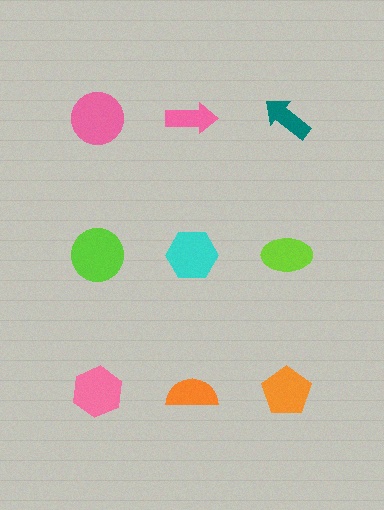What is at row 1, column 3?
A teal arrow.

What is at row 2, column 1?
A lime circle.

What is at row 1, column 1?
A pink circle.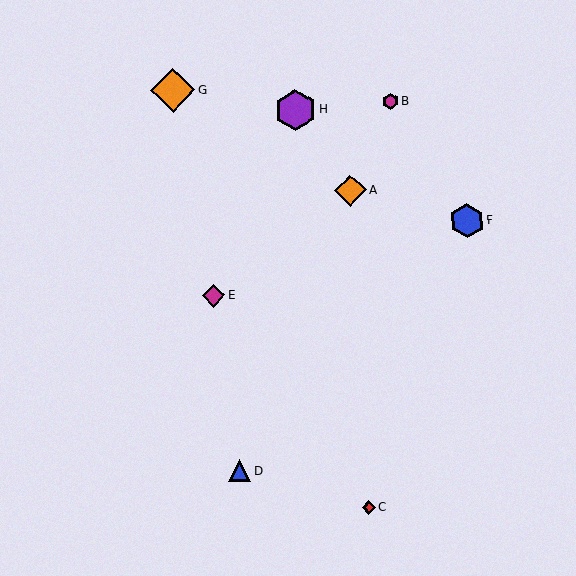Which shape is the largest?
The orange diamond (labeled G) is the largest.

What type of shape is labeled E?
Shape E is a magenta diamond.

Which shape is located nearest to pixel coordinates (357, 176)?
The orange diamond (labeled A) at (350, 190) is nearest to that location.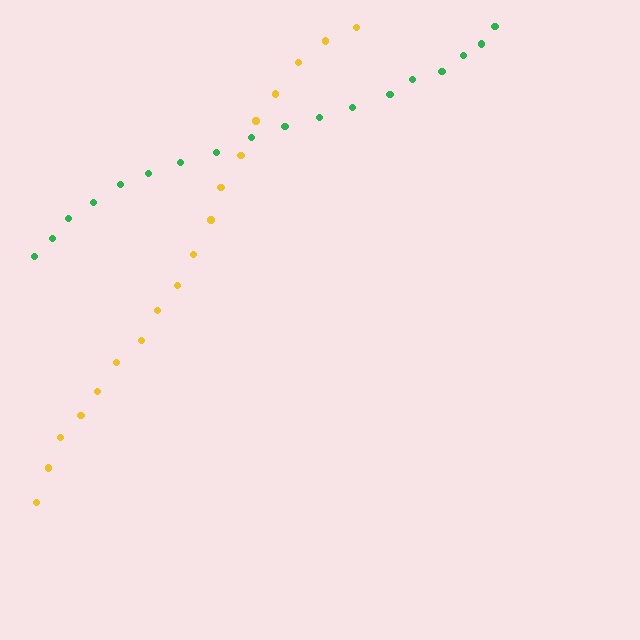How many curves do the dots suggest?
There are 2 distinct paths.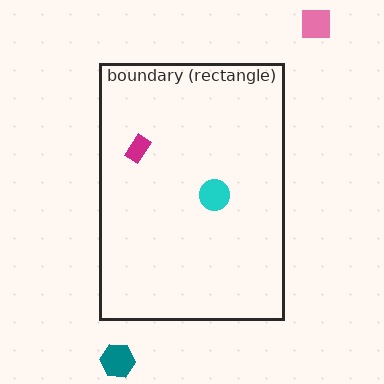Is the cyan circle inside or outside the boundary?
Inside.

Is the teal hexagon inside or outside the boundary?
Outside.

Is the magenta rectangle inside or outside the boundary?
Inside.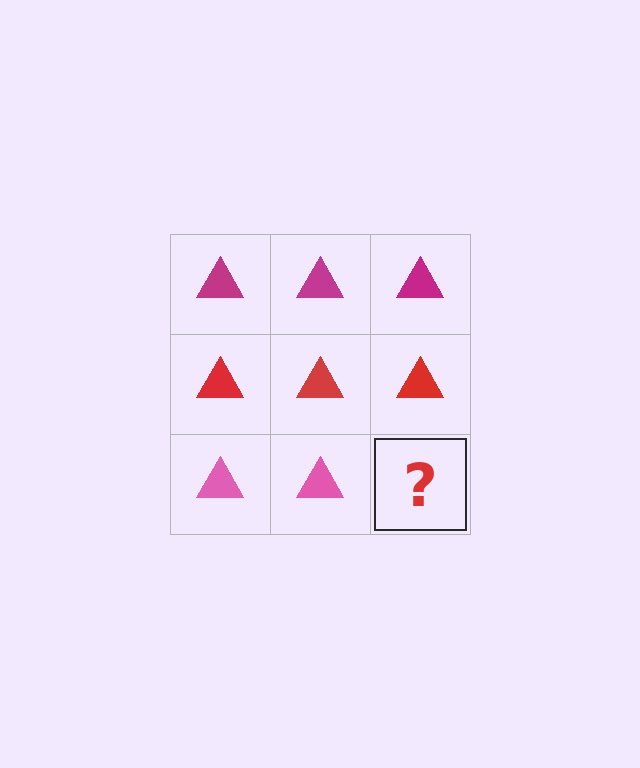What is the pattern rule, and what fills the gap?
The rule is that each row has a consistent color. The gap should be filled with a pink triangle.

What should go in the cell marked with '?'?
The missing cell should contain a pink triangle.